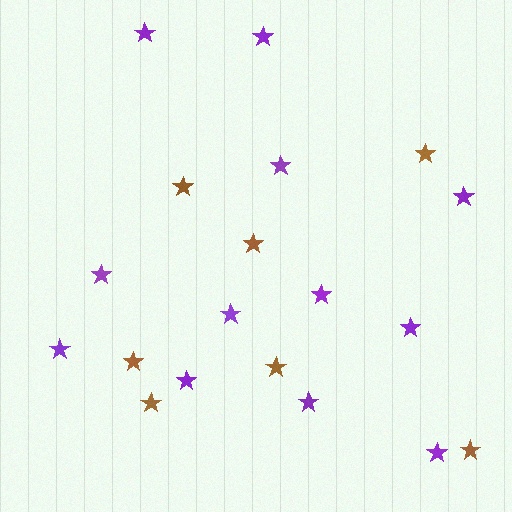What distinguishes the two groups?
There are 2 groups: one group of purple stars (12) and one group of brown stars (7).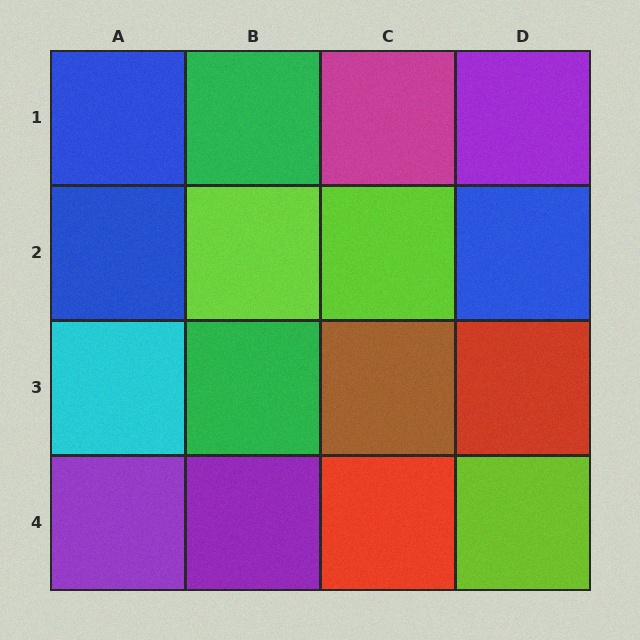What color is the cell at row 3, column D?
Red.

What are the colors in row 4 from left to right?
Purple, purple, red, lime.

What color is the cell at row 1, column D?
Purple.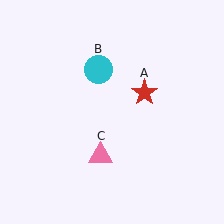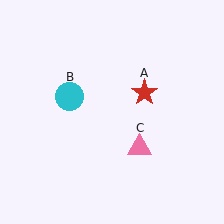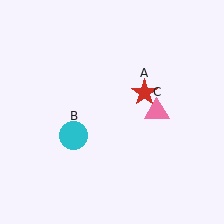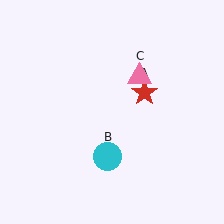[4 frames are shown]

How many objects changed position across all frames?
2 objects changed position: cyan circle (object B), pink triangle (object C).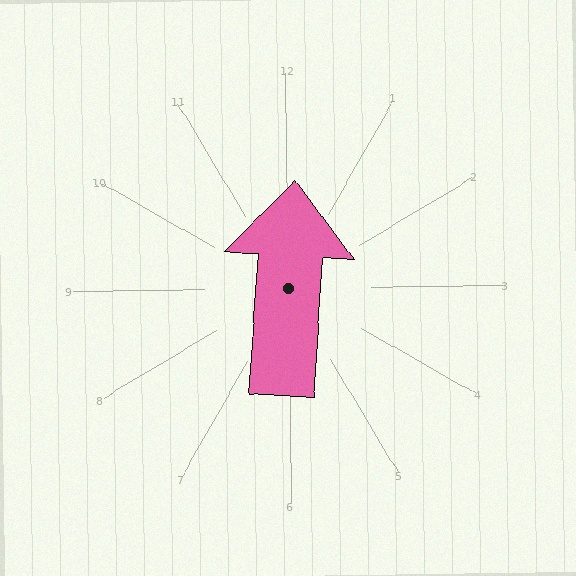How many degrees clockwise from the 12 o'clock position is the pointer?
Approximately 4 degrees.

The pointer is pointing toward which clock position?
Roughly 12 o'clock.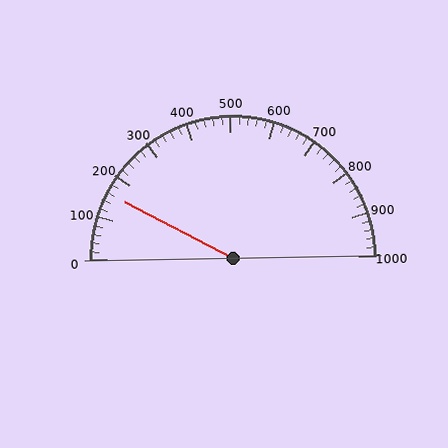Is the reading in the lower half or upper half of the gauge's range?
The reading is in the lower half of the range (0 to 1000).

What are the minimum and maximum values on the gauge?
The gauge ranges from 0 to 1000.